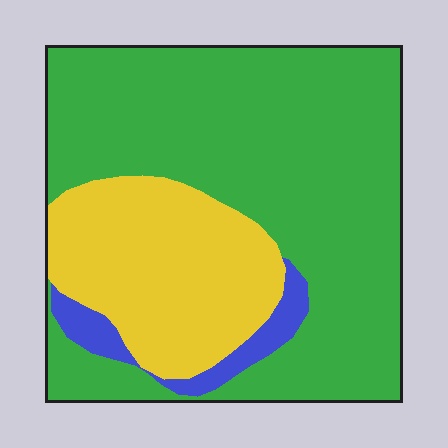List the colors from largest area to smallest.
From largest to smallest: green, yellow, blue.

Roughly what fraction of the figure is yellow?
Yellow takes up between a quarter and a half of the figure.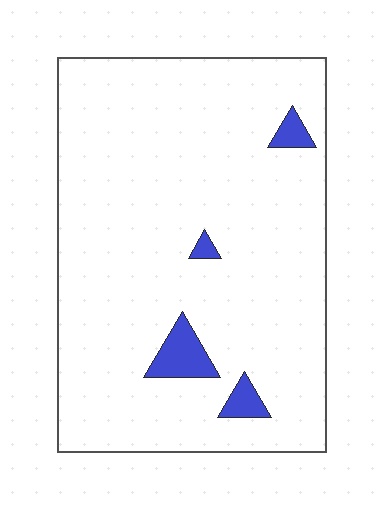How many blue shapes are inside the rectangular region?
4.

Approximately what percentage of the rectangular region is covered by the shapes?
Approximately 5%.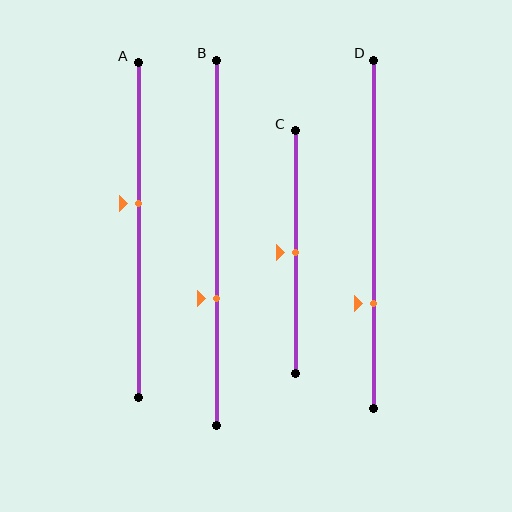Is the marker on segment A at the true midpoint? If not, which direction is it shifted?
No, the marker on segment A is shifted upward by about 8% of the segment length.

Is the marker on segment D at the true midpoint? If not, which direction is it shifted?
No, the marker on segment D is shifted downward by about 20% of the segment length.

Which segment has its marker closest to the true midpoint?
Segment C has its marker closest to the true midpoint.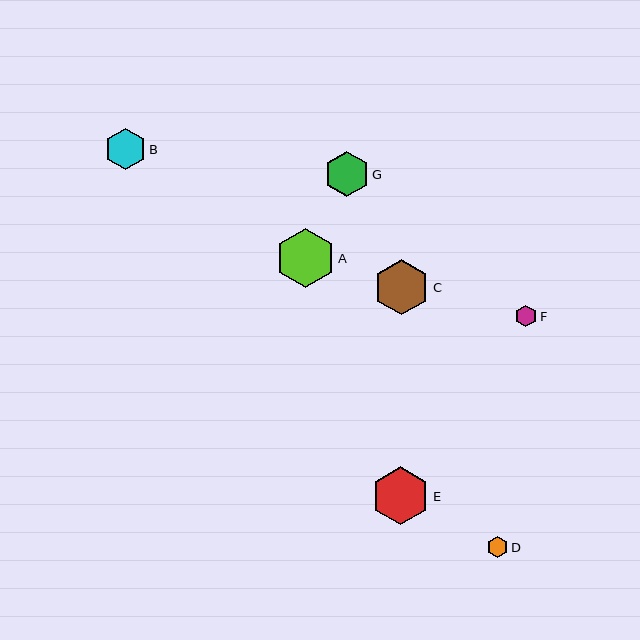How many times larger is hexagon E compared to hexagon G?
Hexagon E is approximately 1.3 times the size of hexagon G.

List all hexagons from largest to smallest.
From largest to smallest: A, E, C, G, B, F, D.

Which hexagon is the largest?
Hexagon A is the largest with a size of approximately 60 pixels.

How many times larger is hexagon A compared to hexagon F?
Hexagon A is approximately 2.8 times the size of hexagon F.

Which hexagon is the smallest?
Hexagon D is the smallest with a size of approximately 21 pixels.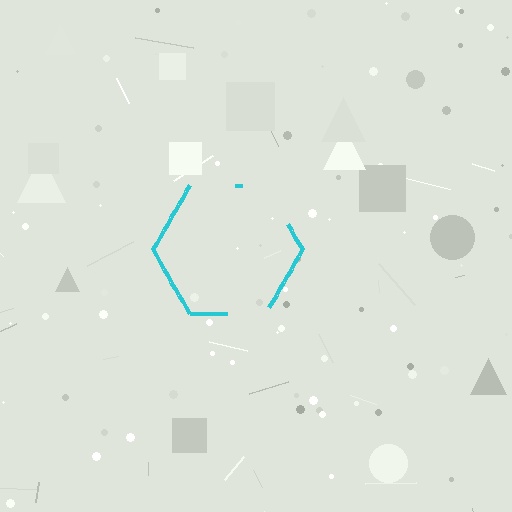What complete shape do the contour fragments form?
The contour fragments form a hexagon.